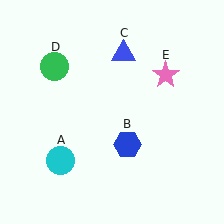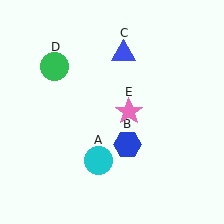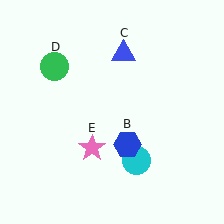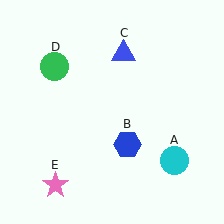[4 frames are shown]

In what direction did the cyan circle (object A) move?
The cyan circle (object A) moved right.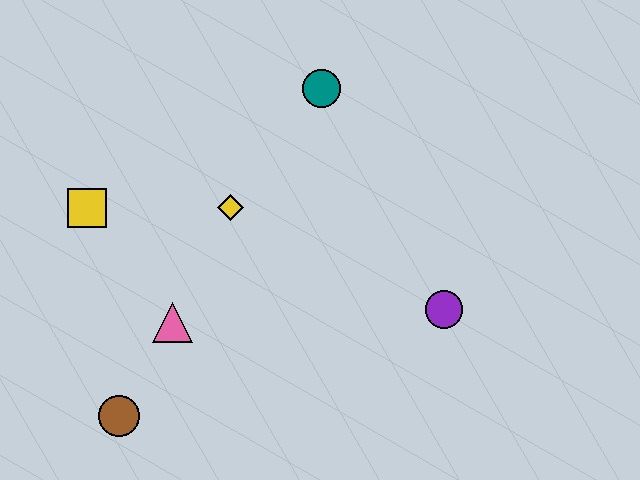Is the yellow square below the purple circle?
No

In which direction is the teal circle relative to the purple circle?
The teal circle is above the purple circle.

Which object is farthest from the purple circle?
The yellow square is farthest from the purple circle.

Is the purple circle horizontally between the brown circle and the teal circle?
No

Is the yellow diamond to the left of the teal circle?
Yes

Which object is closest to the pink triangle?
The brown circle is closest to the pink triangle.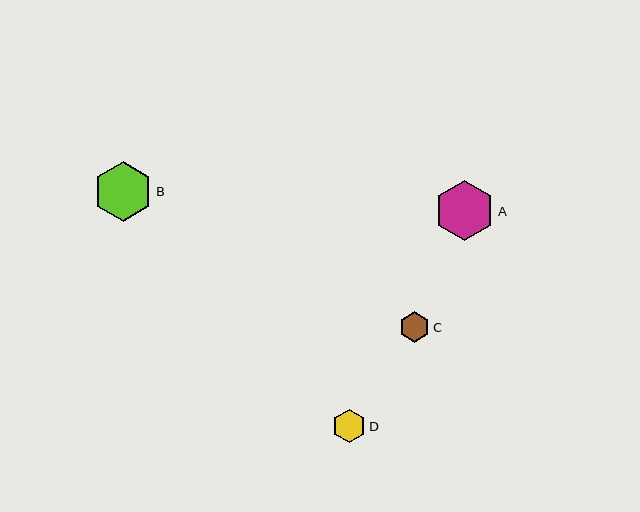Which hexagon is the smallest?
Hexagon C is the smallest with a size of approximately 31 pixels.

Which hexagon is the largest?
Hexagon A is the largest with a size of approximately 60 pixels.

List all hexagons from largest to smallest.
From largest to smallest: A, B, D, C.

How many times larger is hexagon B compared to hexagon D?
Hexagon B is approximately 1.8 times the size of hexagon D.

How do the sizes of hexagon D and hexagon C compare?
Hexagon D and hexagon C are approximately the same size.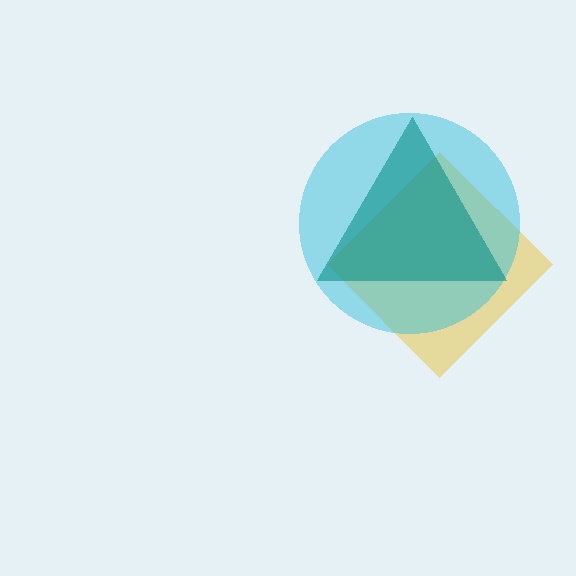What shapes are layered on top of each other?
The layered shapes are: a yellow diamond, a cyan circle, a teal triangle.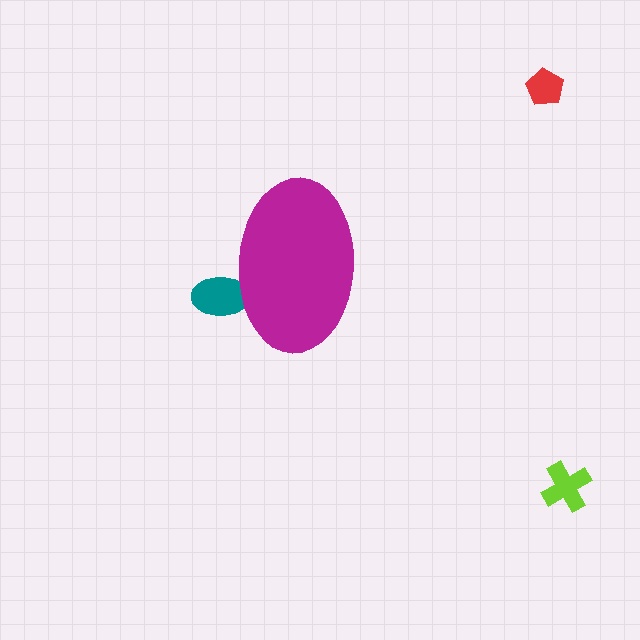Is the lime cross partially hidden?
No, the lime cross is fully visible.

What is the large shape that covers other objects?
A magenta ellipse.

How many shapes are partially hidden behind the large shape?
1 shape is partially hidden.